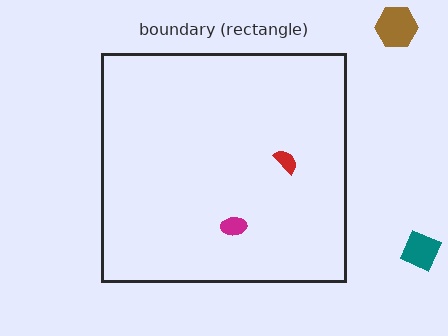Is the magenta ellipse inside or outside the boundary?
Inside.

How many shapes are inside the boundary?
2 inside, 2 outside.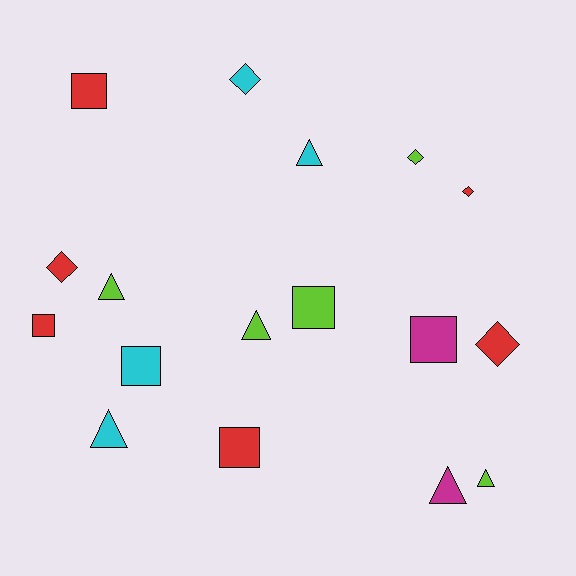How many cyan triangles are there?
There are 2 cyan triangles.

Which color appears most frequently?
Red, with 6 objects.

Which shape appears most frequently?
Square, with 6 objects.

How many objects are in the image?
There are 17 objects.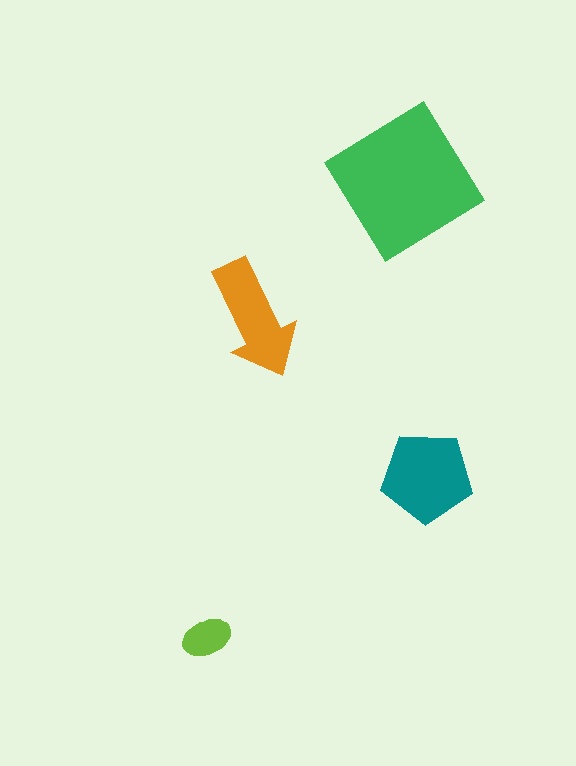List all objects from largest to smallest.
The green diamond, the teal pentagon, the orange arrow, the lime ellipse.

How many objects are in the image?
There are 4 objects in the image.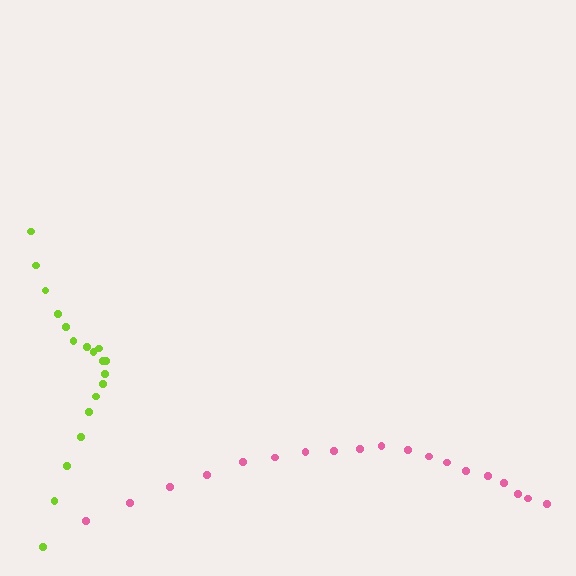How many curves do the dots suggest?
There are 2 distinct paths.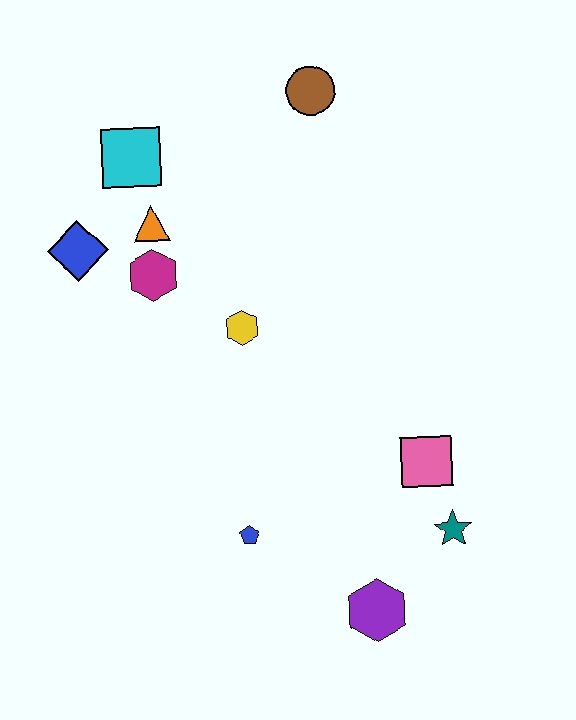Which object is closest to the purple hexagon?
The teal star is closest to the purple hexagon.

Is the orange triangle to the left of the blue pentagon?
Yes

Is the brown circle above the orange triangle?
Yes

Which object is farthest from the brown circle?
The purple hexagon is farthest from the brown circle.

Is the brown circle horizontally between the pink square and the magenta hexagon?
Yes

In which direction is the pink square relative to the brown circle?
The pink square is below the brown circle.